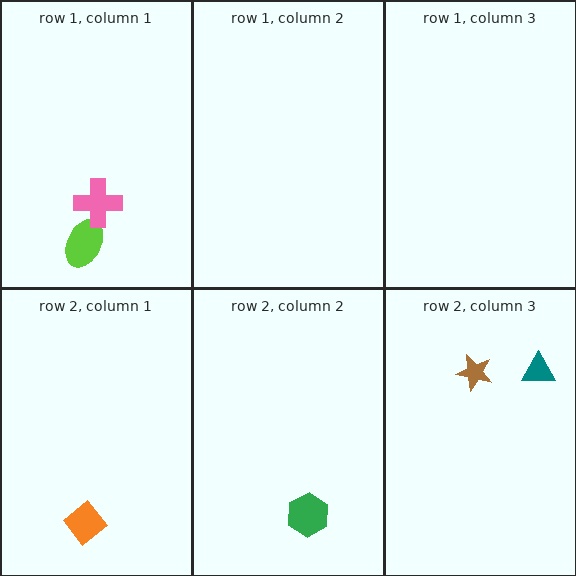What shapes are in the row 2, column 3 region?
The teal triangle, the brown star.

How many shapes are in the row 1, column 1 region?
2.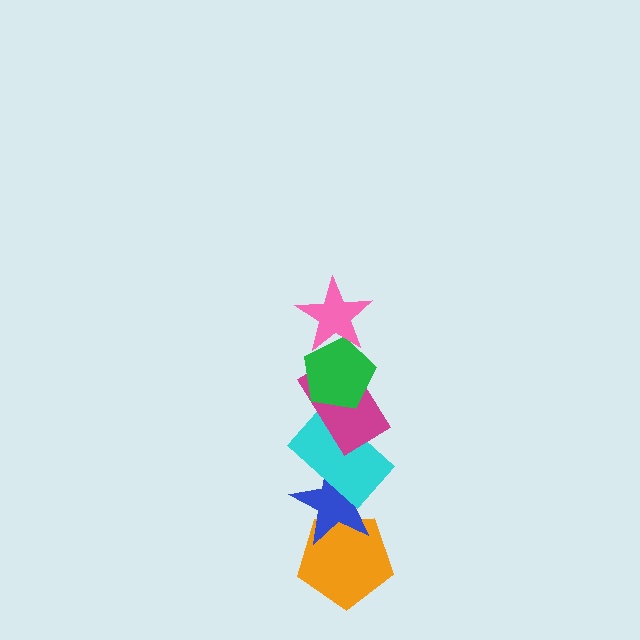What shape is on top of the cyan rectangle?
The magenta rectangle is on top of the cyan rectangle.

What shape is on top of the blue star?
The cyan rectangle is on top of the blue star.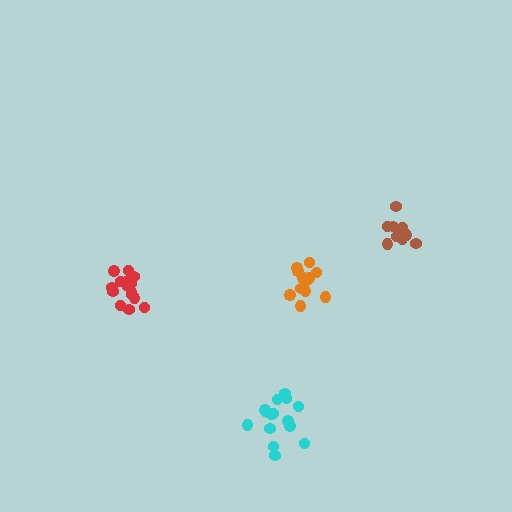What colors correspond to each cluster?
The clusters are colored: brown, red, orange, cyan.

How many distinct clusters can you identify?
There are 4 distinct clusters.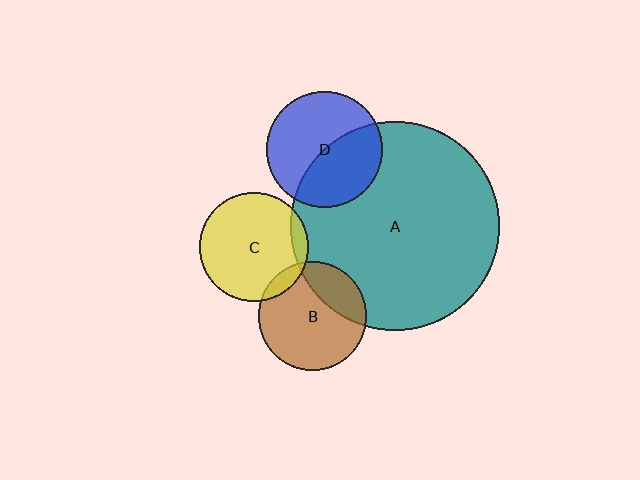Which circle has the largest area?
Circle A (teal).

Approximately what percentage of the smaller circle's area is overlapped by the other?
Approximately 10%.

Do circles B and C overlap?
Yes.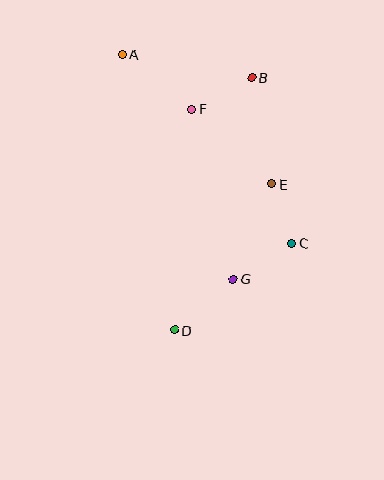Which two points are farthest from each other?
Points A and D are farthest from each other.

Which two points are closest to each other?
Points C and E are closest to each other.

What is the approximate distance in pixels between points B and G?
The distance between B and G is approximately 202 pixels.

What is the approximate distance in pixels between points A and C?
The distance between A and C is approximately 253 pixels.